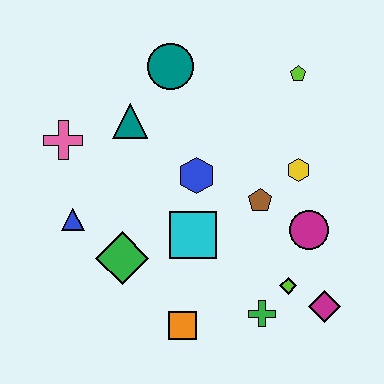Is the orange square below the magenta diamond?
Yes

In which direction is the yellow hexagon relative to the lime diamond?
The yellow hexagon is above the lime diamond.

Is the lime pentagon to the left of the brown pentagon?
No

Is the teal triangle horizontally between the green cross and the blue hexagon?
No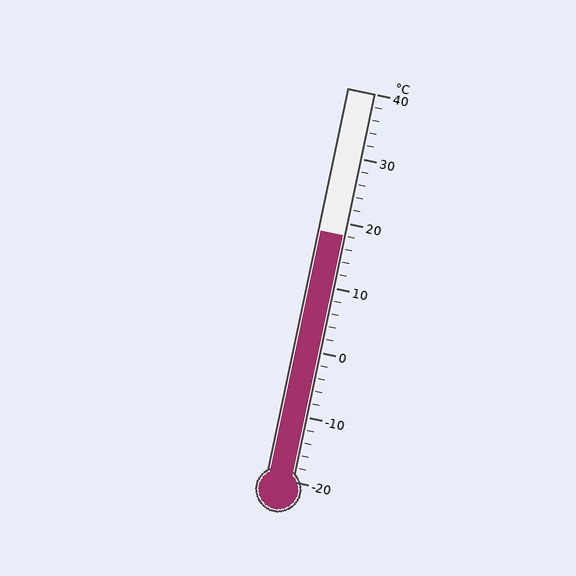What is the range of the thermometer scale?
The thermometer scale ranges from -20°C to 40°C.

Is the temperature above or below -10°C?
The temperature is above -10°C.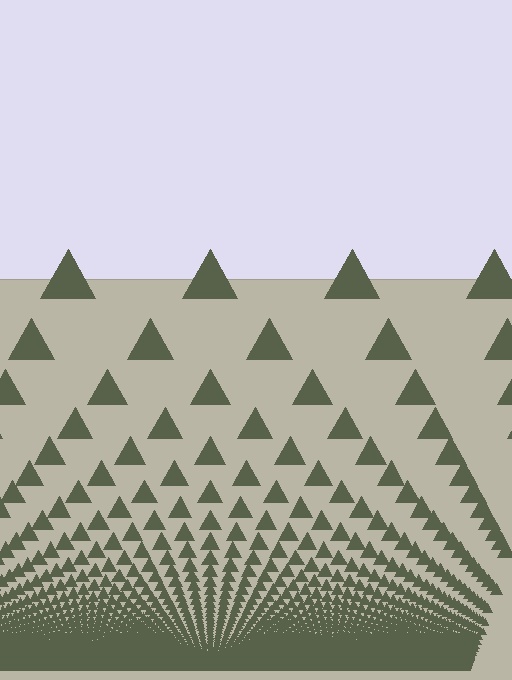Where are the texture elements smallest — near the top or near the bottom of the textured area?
Near the bottom.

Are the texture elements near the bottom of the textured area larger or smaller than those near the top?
Smaller. The gradient is inverted — elements near the bottom are smaller and denser.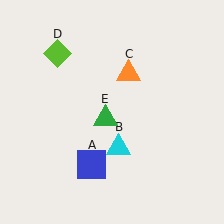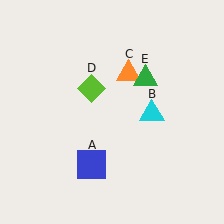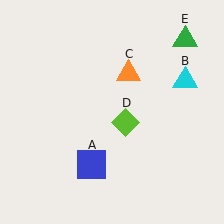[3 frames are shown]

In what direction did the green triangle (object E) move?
The green triangle (object E) moved up and to the right.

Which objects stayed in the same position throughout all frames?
Blue square (object A) and orange triangle (object C) remained stationary.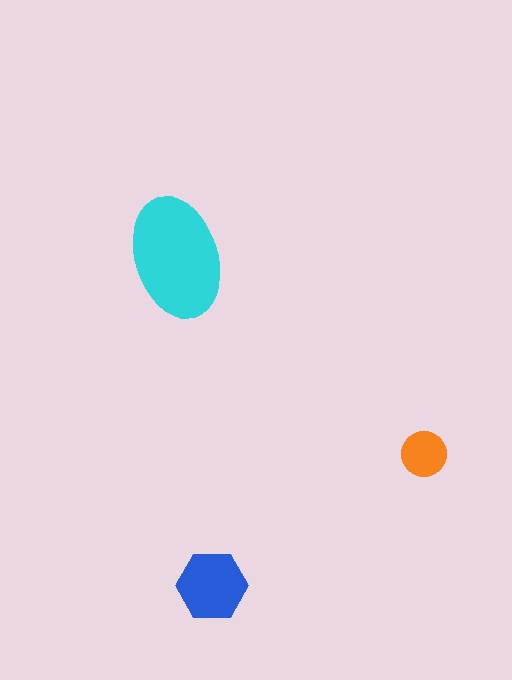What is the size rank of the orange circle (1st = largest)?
3rd.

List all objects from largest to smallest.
The cyan ellipse, the blue hexagon, the orange circle.